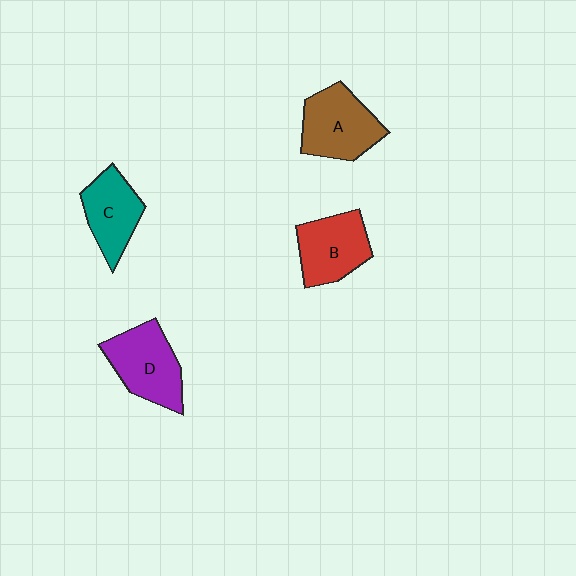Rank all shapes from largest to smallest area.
From largest to smallest: D (purple), A (brown), B (red), C (teal).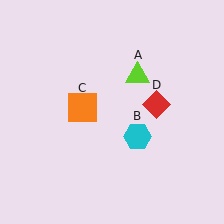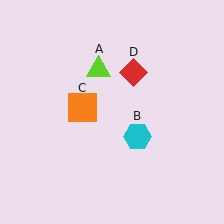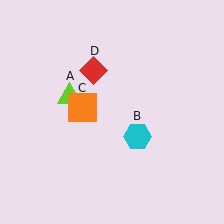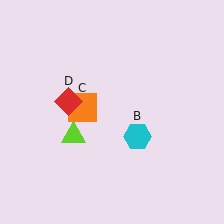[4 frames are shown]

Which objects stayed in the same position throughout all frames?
Cyan hexagon (object B) and orange square (object C) remained stationary.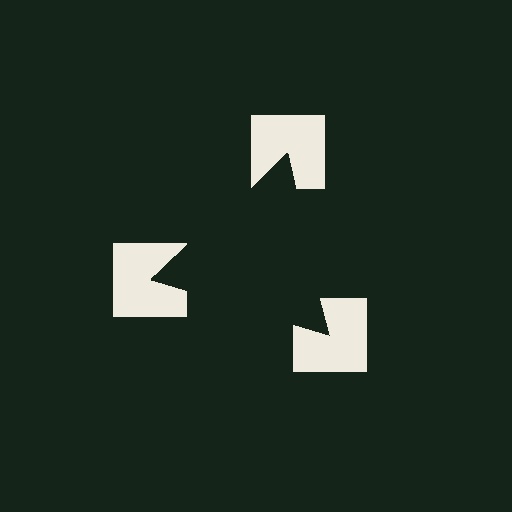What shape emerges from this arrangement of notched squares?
An illusory triangle — its edges are inferred from the aligned wedge cuts in the notched squares, not physically drawn.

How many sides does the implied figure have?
3 sides.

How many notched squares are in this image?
There are 3 — one at each vertex of the illusory triangle.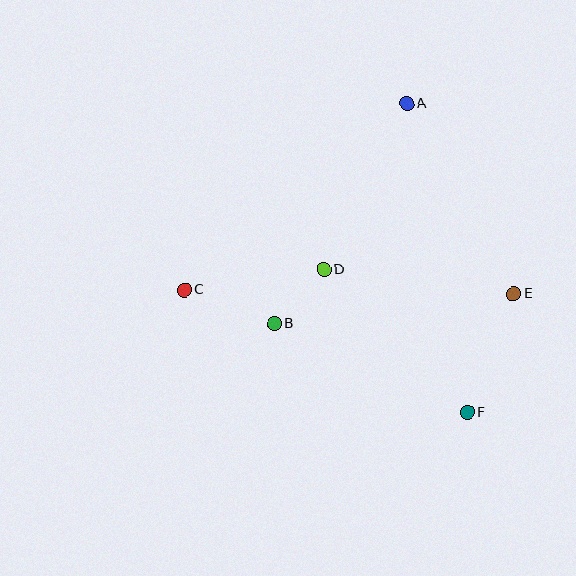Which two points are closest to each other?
Points B and D are closest to each other.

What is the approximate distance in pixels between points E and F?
The distance between E and F is approximately 128 pixels.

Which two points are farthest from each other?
Points C and E are farthest from each other.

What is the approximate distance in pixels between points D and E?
The distance between D and E is approximately 192 pixels.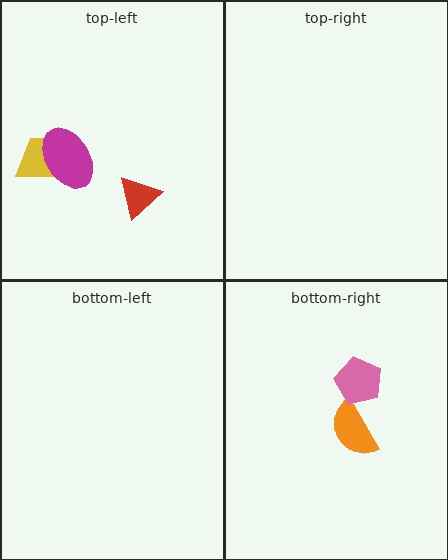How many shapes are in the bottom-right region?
2.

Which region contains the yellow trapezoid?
The top-left region.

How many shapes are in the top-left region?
3.